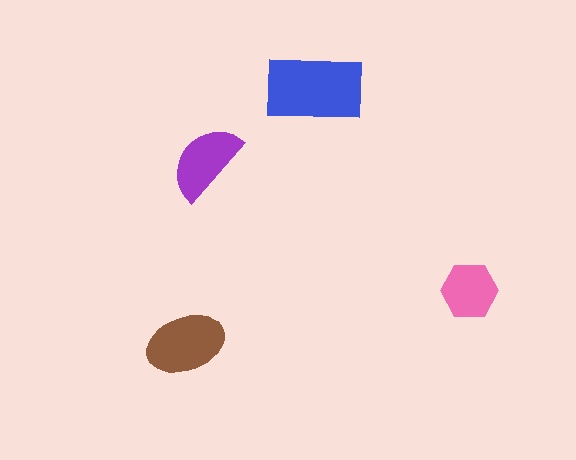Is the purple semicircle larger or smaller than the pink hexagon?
Larger.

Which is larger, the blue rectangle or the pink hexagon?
The blue rectangle.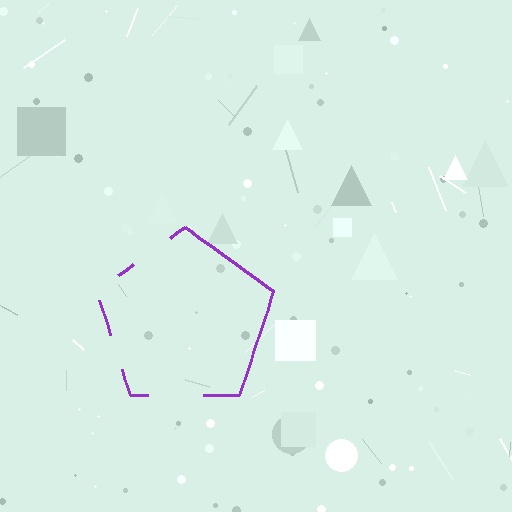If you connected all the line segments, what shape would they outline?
They would outline a pentagon.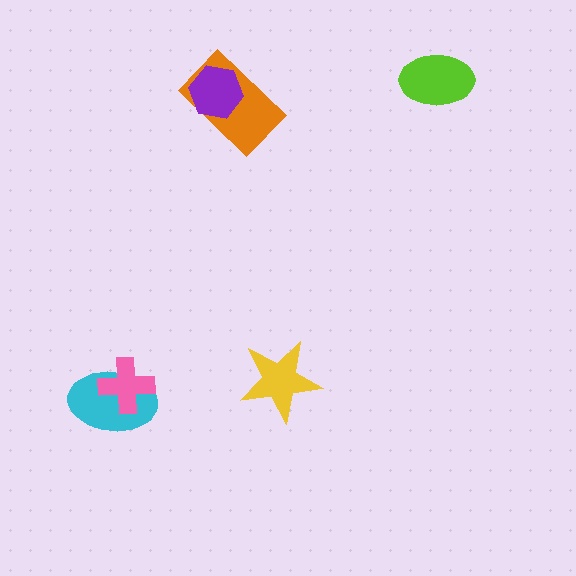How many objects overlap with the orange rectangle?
1 object overlaps with the orange rectangle.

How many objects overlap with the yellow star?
0 objects overlap with the yellow star.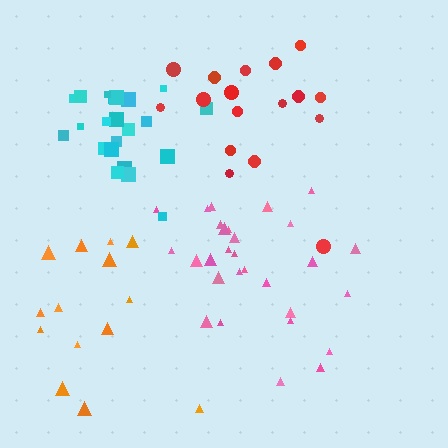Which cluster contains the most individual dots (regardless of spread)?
Pink (29).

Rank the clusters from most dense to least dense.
cyan, pink, red, orange.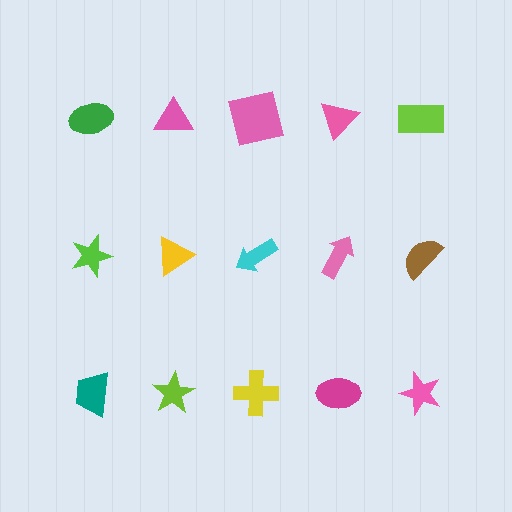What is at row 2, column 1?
A lime star.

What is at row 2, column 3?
A cyan arrow.